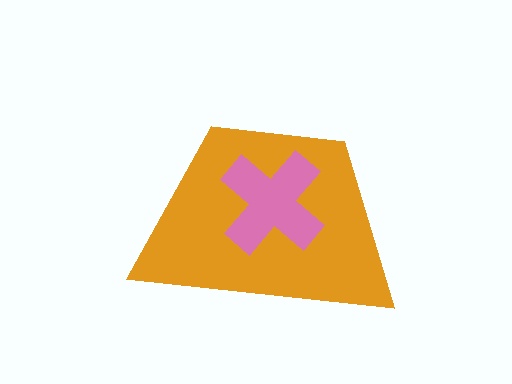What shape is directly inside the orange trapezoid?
The pink cross.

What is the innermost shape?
The pink cross.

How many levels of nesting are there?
2.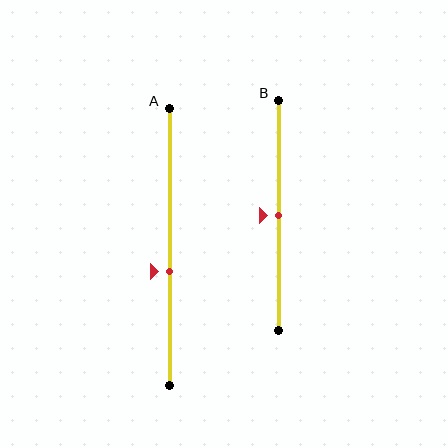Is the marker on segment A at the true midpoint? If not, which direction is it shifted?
No, the marker on segment A is shifted downward by about 9% of the segment length.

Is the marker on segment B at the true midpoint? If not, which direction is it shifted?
Yes, the marker on segment B is at the true midpoint.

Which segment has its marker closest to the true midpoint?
Segment B has its marker closest to the true midpoint.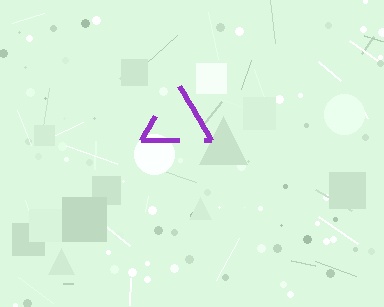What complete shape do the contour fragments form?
The contour fragments form a triangle.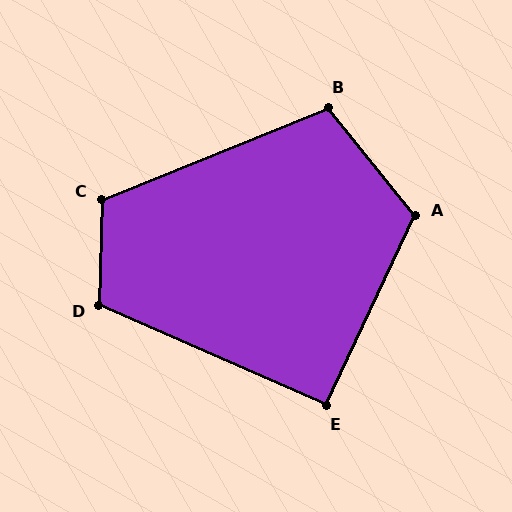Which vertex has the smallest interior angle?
E, at approximately 92 degrees.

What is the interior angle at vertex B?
Approximately 107 degrees (obtuse).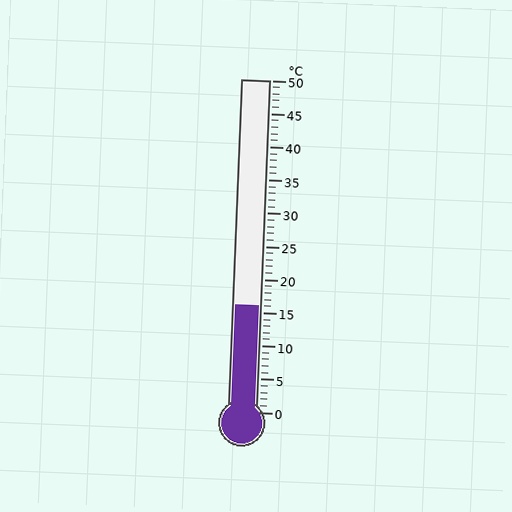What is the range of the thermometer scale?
The thermometer scale ranges from 0°C to 50°C.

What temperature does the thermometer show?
The thermometer shows approximately 16°C.